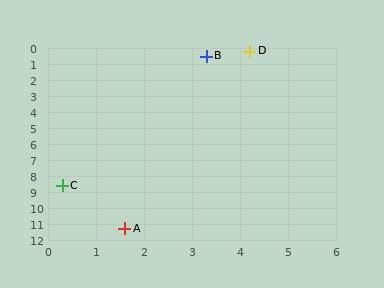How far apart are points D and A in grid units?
Points D and A are about 11.4 grid units apart.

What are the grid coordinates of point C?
Point C is at approximately (0.3, 8.6).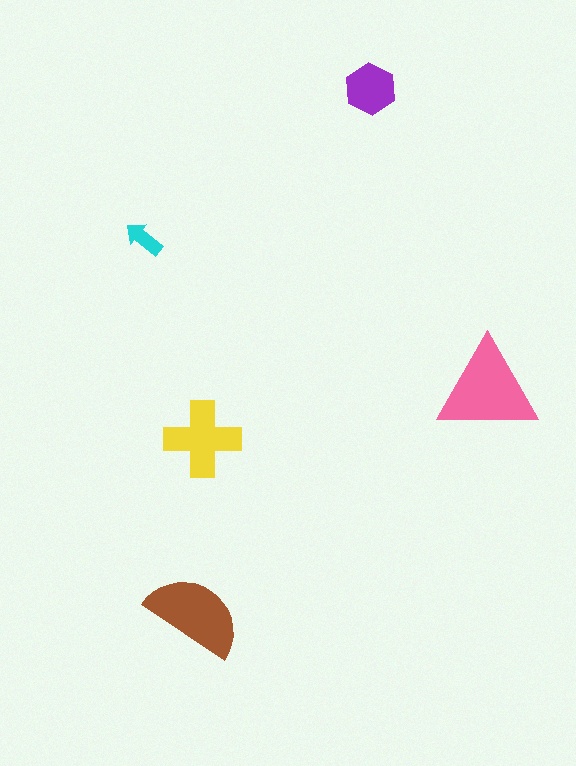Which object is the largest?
The pink triangle.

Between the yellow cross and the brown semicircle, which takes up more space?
The brown semicircle.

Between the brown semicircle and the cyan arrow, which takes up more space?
The brown semicircle.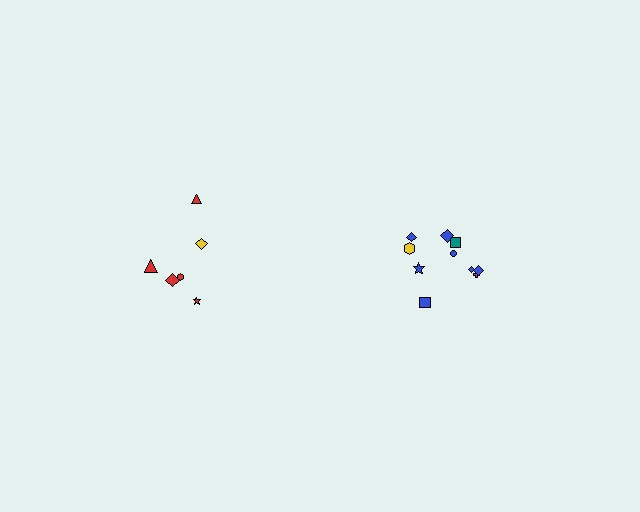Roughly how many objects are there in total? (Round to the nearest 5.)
Roughly 15 objects in total.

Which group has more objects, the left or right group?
The right group.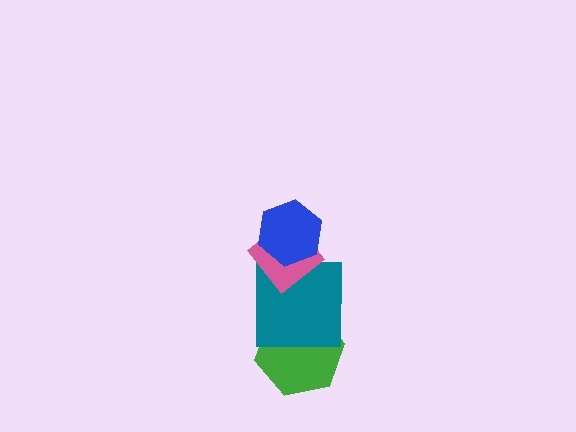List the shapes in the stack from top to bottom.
From top to bottom: the blue hexagon, the pink diamond, the teal square, the green hexagon.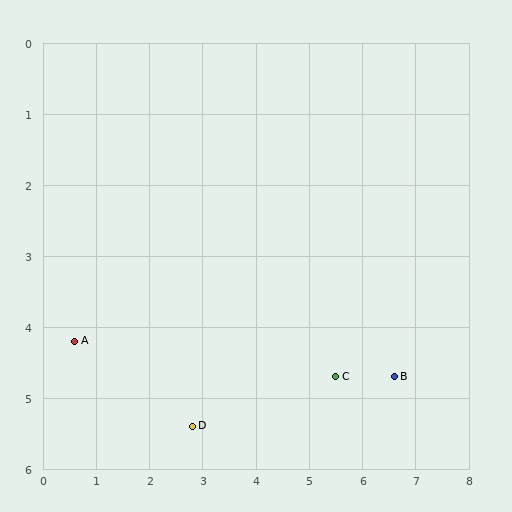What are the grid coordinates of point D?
Point D is at approximately (2.8, 5.4).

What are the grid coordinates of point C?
Point C is at approximately (5.5, 4.7).